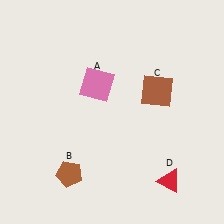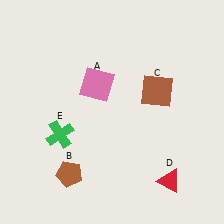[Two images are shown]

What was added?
A green cross (E) was added in Image 2.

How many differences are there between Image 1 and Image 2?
There is 1 difference between the two images.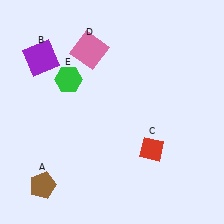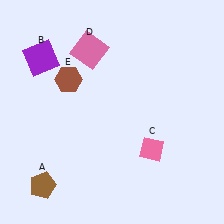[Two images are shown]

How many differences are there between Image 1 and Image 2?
There are 2 differences between the two images.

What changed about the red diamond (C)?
In Image 1, C is red. In Image 2, it changed to pink.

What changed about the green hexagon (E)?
In Image 1, E is green. In Image 2, it changed to brown.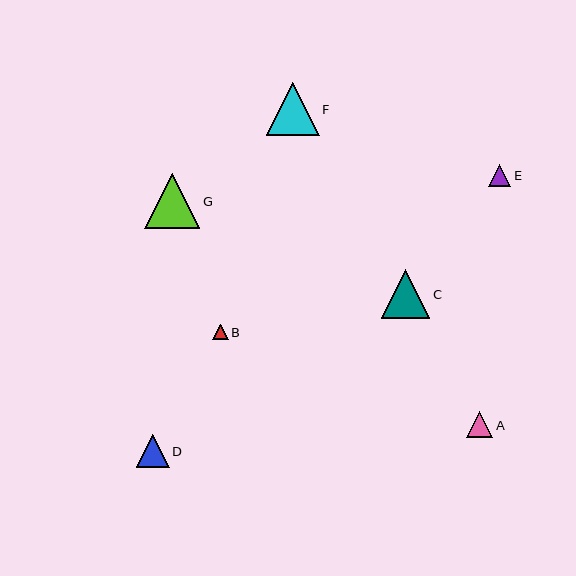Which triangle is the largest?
Triangle G is the largest with a size of approximately 56 pixels.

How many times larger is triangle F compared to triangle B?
Triangle F is approximately 3.5 times the size of triangle B.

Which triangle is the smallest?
Triangle B is the smallest with a size of approximately 15 pixels.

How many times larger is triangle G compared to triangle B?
Triangle G is approximately 3.7 times the size of triangle B.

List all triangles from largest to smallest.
From largest to smallest: G, F, C, D, A, E, B.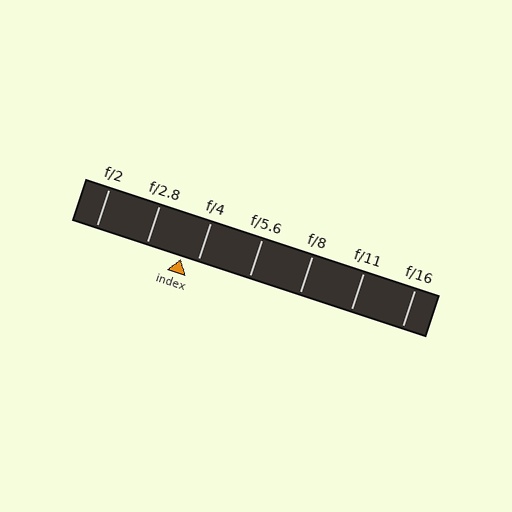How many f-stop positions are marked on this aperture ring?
There are 7 f-stop positions marked.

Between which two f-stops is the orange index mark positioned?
The index mark is between f/2.8 and f/4.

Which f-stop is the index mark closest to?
The index mark is closest to f/4.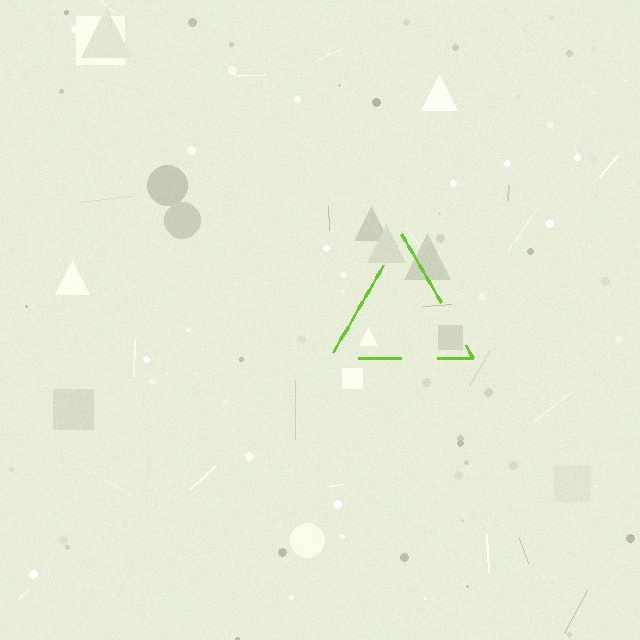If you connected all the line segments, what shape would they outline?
They would outline a triangle.